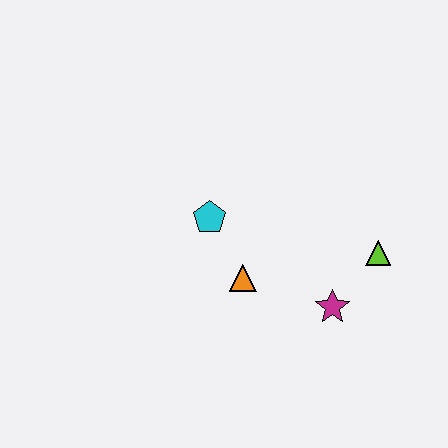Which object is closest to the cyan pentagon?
The orange triangle is closest to the cyan pentagon.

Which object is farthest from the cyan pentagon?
The lime triangle is farthest from the cyan pentagon.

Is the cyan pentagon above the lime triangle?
Yes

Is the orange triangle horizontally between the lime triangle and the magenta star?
No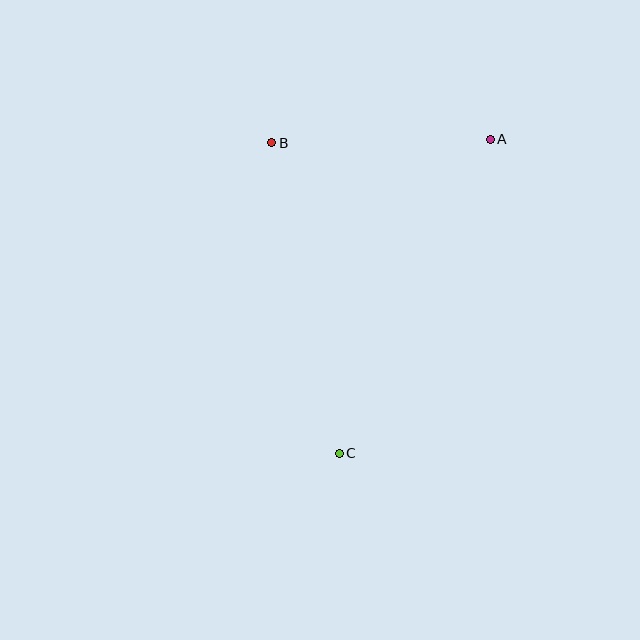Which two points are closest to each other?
Points A and B are closest to each other.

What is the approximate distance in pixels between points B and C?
The distance between B and C is approximately 318 pixels.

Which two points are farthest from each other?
Points A and C are farthest from each other.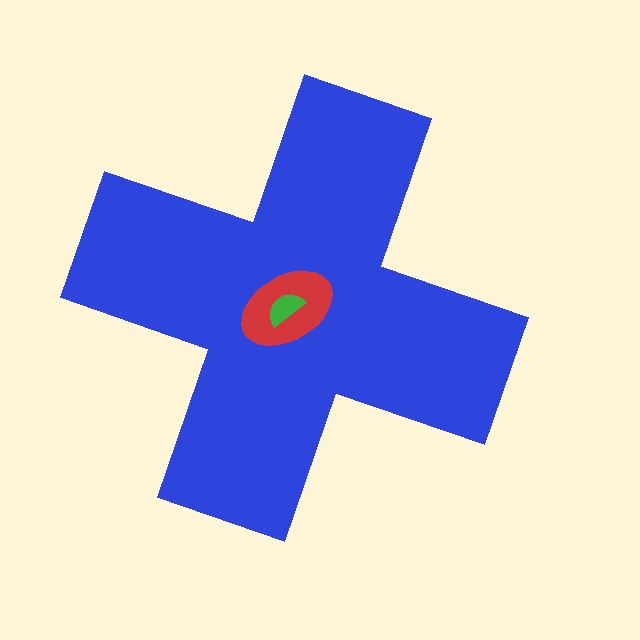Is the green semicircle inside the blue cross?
Yes.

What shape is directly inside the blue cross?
The red ellipse.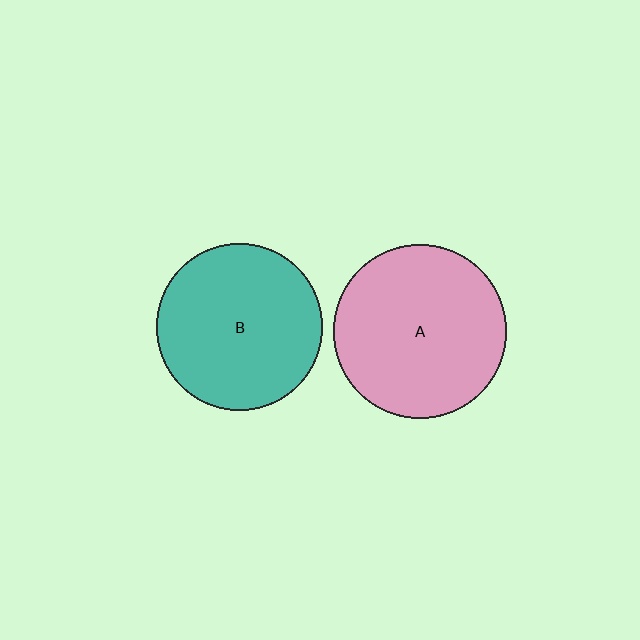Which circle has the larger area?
Circle A (pink).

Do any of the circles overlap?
No, none of the circles overlap.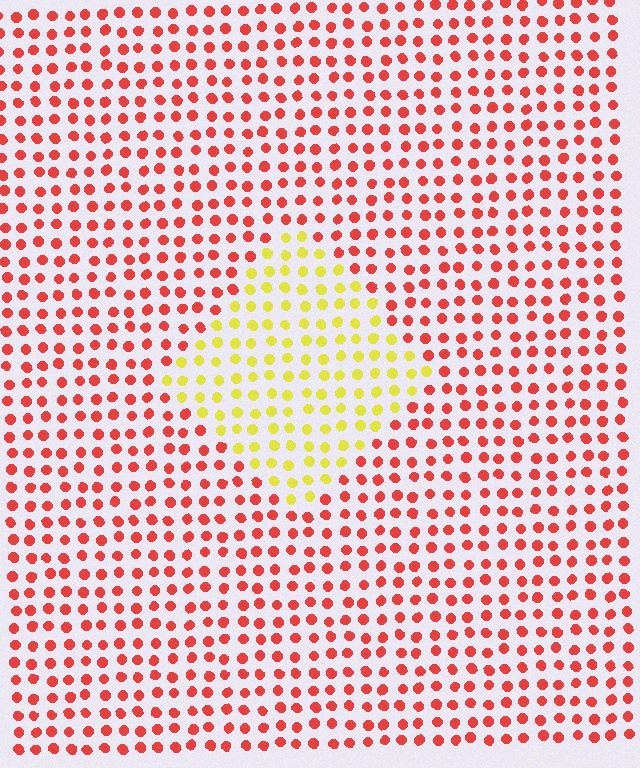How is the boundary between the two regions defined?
The boundary is defined purely by a slight shift in hue (about 61 degrees). Spacing, size, and orientation are identical on both sides.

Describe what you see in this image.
The image is filled with small red elements in a uniform arrangement. A diamond-shaped region is visible where the elements are tinted to a slightly different hue, forming a subtle color boundary.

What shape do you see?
I see a diamond.